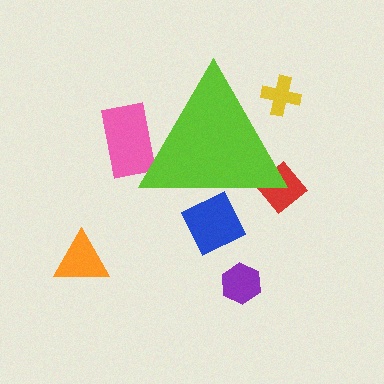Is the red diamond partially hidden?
Yes, the red diamond is partially hidden behind the lime triangle.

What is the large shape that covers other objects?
A lime triangle.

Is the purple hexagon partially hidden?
No, the purple hexagon is fully visible.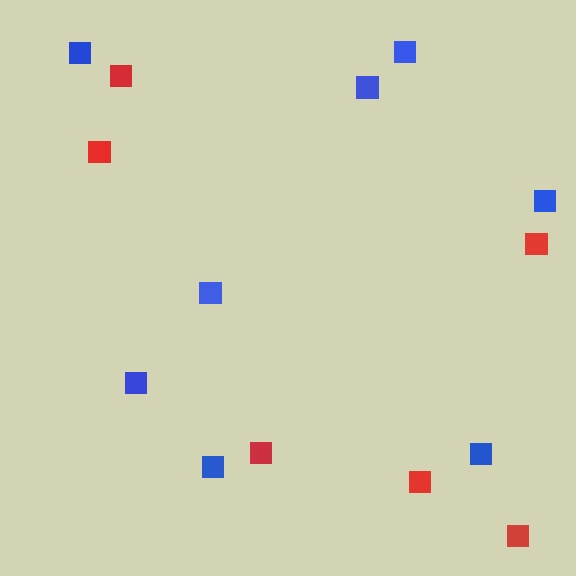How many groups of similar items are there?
There are 2 groups: one group of blue squares (8) and one group of red squares (6).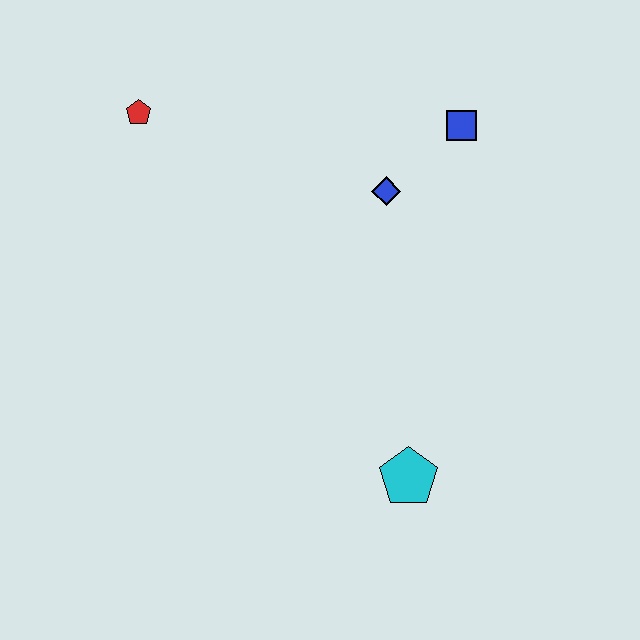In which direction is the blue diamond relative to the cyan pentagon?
The blue diamond is above the cyan pentagon.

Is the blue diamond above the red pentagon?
No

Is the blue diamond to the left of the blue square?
Yes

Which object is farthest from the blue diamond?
The cyan pentagon is farthest from the blue diamond.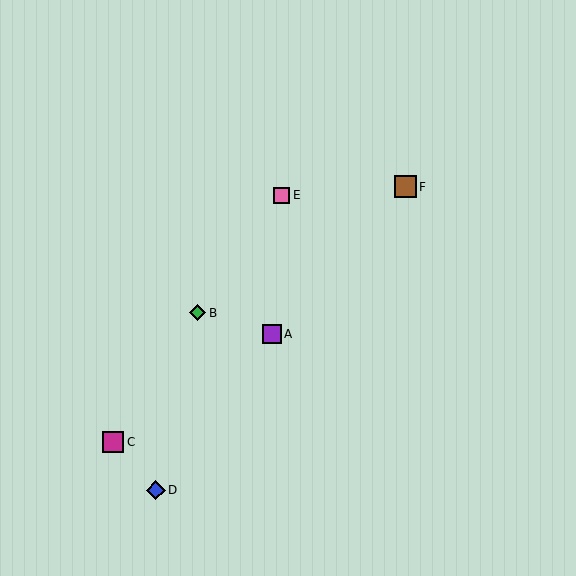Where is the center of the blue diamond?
The center of the blue diamond is at (156, 490).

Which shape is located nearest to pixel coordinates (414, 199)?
The brown square (labeled F) at (405, 187) is nearest to that location.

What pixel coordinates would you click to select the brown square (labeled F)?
Click at (405, 187) to select the brown square F.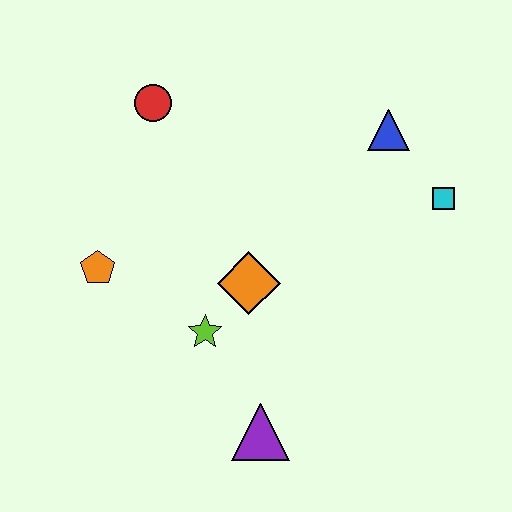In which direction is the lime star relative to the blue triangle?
The lime star is below the blue triangle.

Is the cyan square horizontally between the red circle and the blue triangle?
No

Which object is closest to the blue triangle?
The cyan square is closest to the blue triangle.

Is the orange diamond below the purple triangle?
No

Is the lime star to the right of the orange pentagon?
Yes